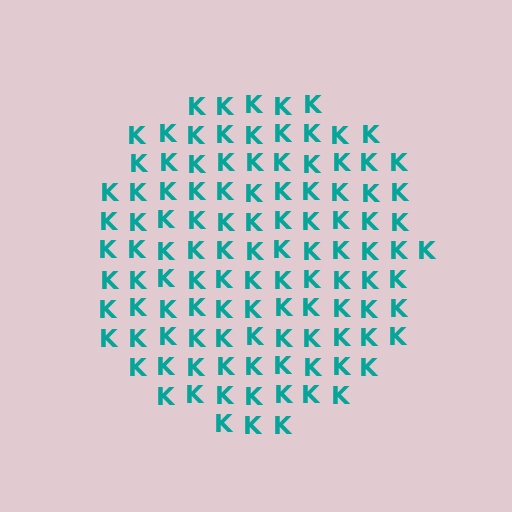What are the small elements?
The small elements are letter K's.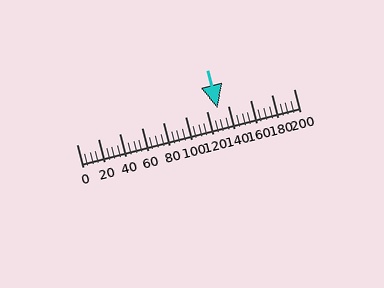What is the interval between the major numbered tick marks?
The major tick marks are spaced 20 units apart.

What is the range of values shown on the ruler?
The ruler shows values from 0 to 200.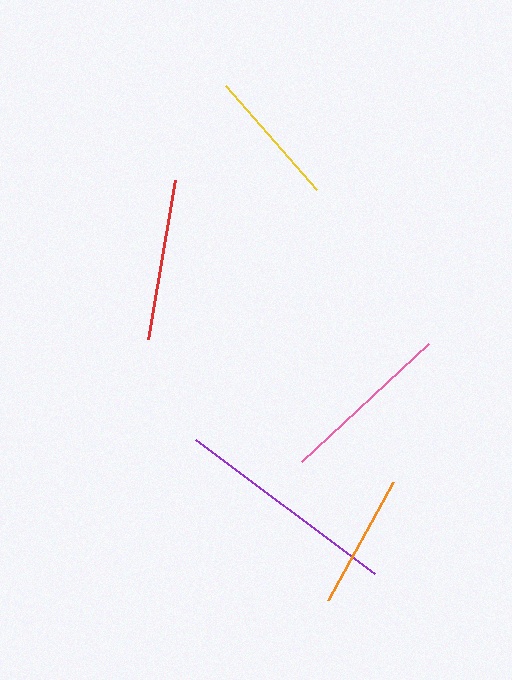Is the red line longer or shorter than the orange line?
The red line is longer than the orange line.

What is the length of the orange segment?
The orange segment is approximately 135 pixels long.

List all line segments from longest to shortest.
From longest to shortest: purple, pink, red, yellow, orange.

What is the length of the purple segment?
The purple segment is approximately 223 pixels long.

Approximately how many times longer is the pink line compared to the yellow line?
The pink line is approximately 1.3 times the length of the yellow line.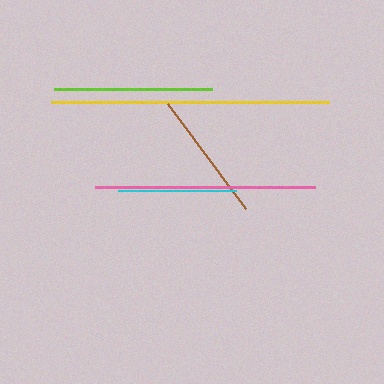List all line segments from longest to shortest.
From longest to shortest: yellow, pink, lime, brown, cyan.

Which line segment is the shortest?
The cyan line is the shortest at approximately 119 pixels.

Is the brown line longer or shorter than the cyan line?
The brown line is longer than the cyan line.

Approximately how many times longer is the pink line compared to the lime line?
The pink line is approximately 1.4 times the length of the lime line.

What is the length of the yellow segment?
The yellow segment is approximately 278 pixels long.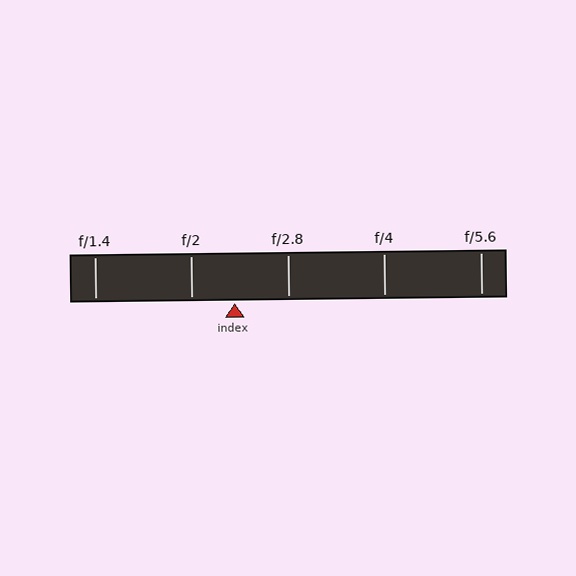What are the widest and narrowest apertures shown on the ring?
The widest aperture shown is f/1.4 and the narrowest is f/5.6.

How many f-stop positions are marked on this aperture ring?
There are 5 f-stop positions marked.